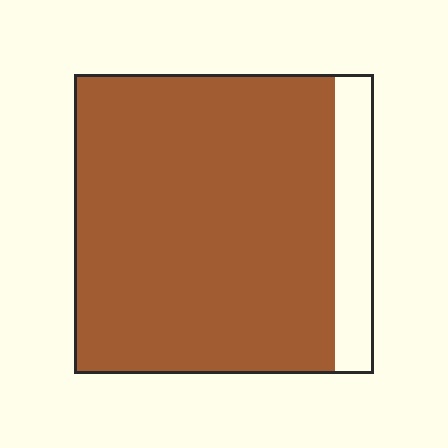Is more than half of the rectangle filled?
Yes.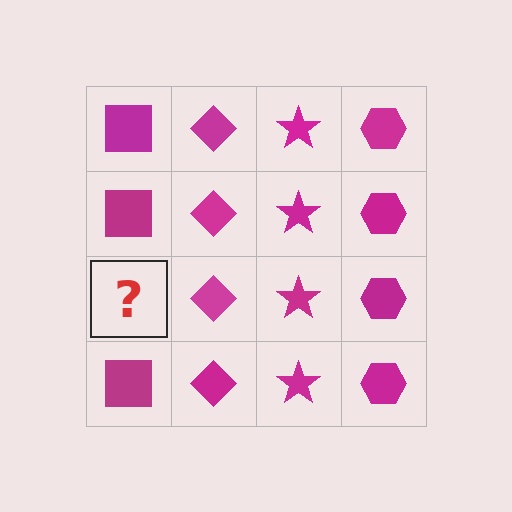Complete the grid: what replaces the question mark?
The question mark should be replaced with a magenta square.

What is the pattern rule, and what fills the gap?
The rule is that each column has a consistent shape. The gap should be filled with a magenta square.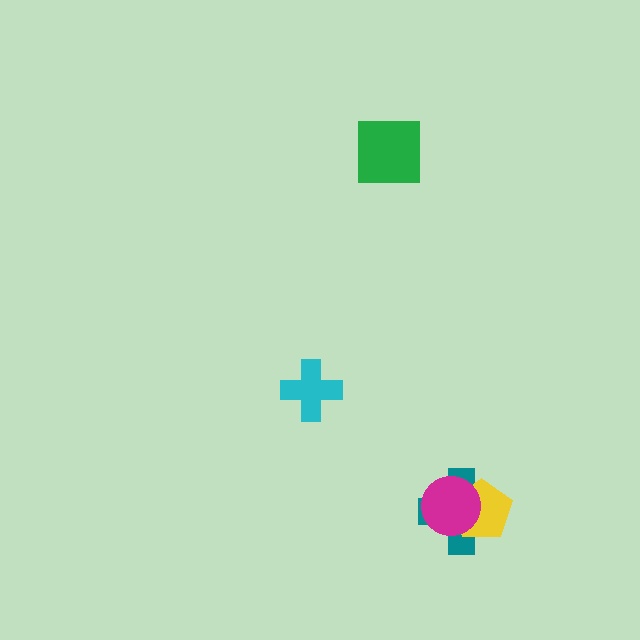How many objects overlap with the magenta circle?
2 objects overlap with the magenta circle.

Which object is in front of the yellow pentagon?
The magenta circle is in front of the yellow pentagon.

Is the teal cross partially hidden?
Yes, it is partially covered by another shape.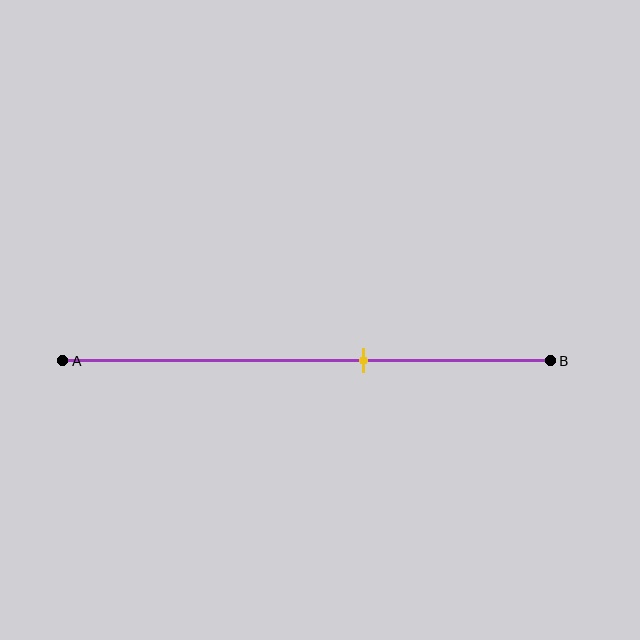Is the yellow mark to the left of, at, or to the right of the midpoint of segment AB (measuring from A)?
The yellow mark is to the right of the midpoint of segment AB.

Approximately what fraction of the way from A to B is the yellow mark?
The yellow mark is approximately 60% of the way from A to B.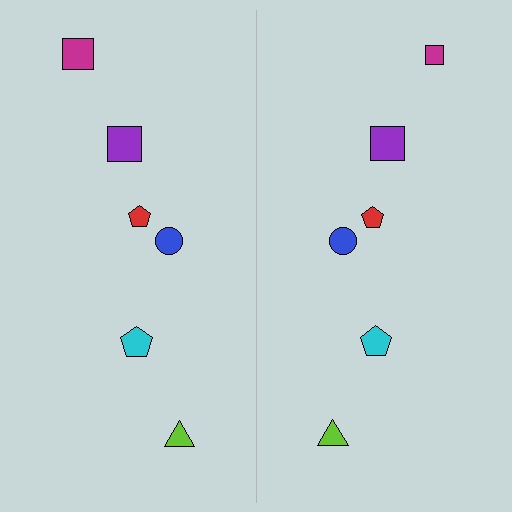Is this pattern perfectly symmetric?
No, the pattern is not perfectly symmetric. The magenta square on the right side has a different size than its mirror counterpart.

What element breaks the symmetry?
The magenta square on the right side has a different size than its mirror counterpart.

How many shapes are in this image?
There are 12 shapes in this image.